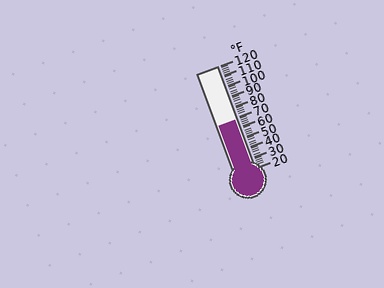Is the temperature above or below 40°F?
The temperature is above 40°F.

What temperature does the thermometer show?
The thermometer shows approximately 68°F.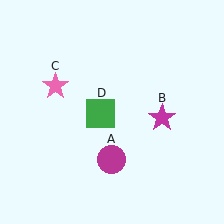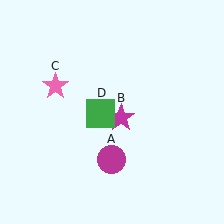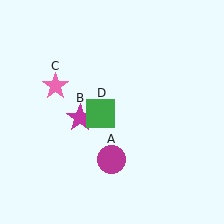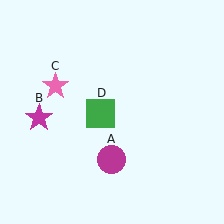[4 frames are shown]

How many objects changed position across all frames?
1 object changed position: magenta star (object B).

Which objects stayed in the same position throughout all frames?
Magenta circle (object A) and pink star (object C) and green square (object D) remained stationary.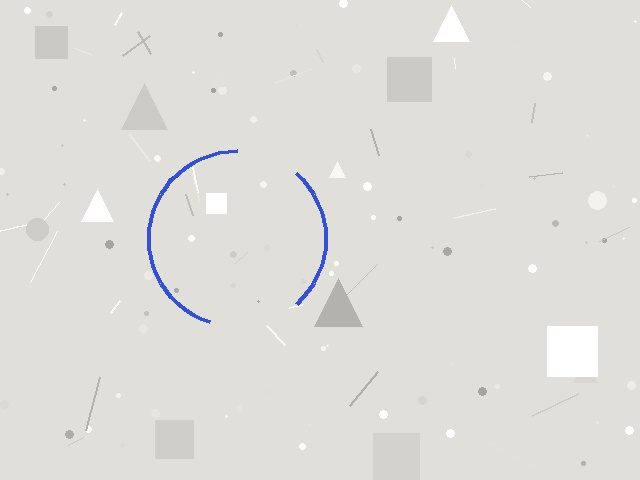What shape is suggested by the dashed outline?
The dashed outline suggests a circle.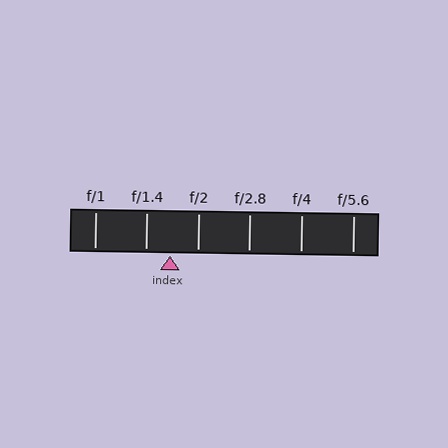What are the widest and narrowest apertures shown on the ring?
The widest aperture shown is f/1 and the narrowest is f/5.6.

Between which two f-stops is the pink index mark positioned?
The index mark is between f/1.4 and f/2.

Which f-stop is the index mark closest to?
The index mark is closest to f/1.4.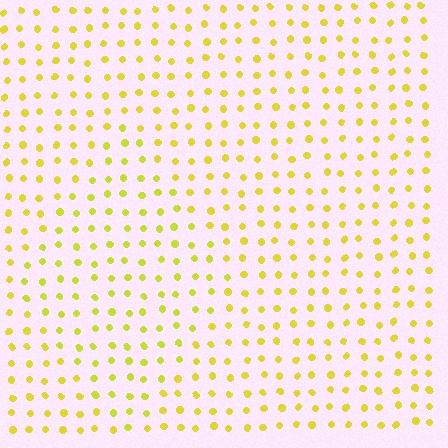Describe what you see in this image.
The image is filled with small yellow elements in a uniform arrangement. A diamond-shaped region is visible where the elements are tinted to a slightly different hue, forming a subtle color boundary.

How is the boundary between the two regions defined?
The boundary is defined purely by a slight shift in hue (about 12 degrees). Spacing, size, and orientation are identical on both sides.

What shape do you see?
I see a diamond.